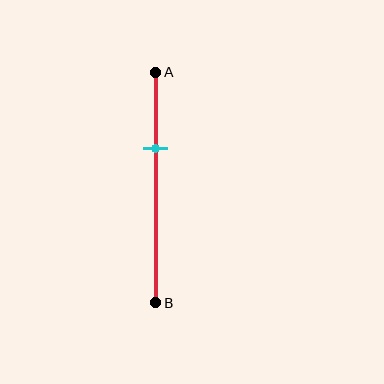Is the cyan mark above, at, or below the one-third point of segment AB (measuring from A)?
The cyan mark is approximately at the one-third point of segment AB.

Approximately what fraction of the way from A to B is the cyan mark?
The cyan mark is approximately 35% of the way from A to B.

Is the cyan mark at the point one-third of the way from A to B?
Yes, the mark is approximately at the one-third point.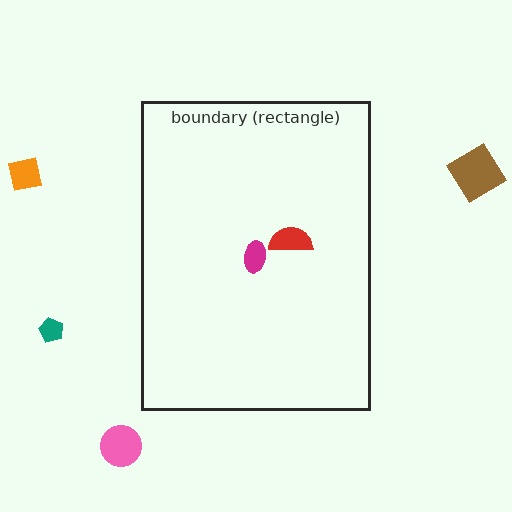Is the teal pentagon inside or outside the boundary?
Outside.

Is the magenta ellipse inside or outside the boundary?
Inside.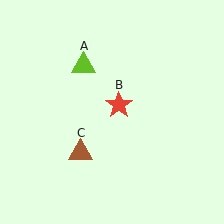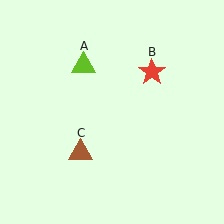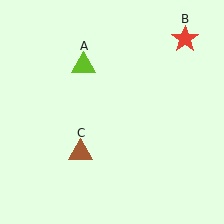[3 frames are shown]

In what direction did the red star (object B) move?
The red star (object B) moved up and to the right.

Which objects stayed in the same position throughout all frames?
Lime triangle (object A) and brown triangle (object C) remained stationary.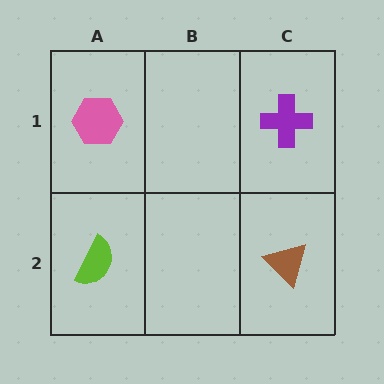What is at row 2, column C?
A brown triangle.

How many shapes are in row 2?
2 shapes.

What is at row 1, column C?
A purple cross.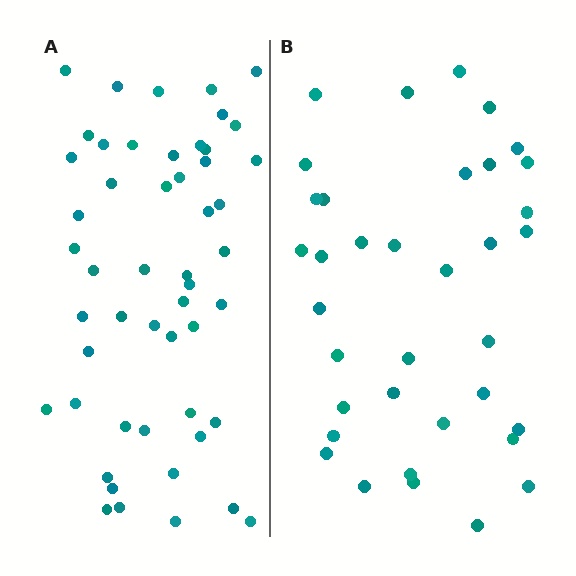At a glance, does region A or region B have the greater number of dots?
Region A (the left region) has more dots.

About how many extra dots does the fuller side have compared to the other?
Region A has approximately 15 more dots than region B.